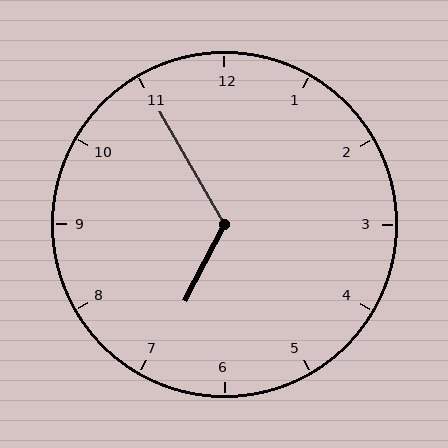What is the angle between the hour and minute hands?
Approximately 122 degrees.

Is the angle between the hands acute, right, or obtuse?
It is obtuse.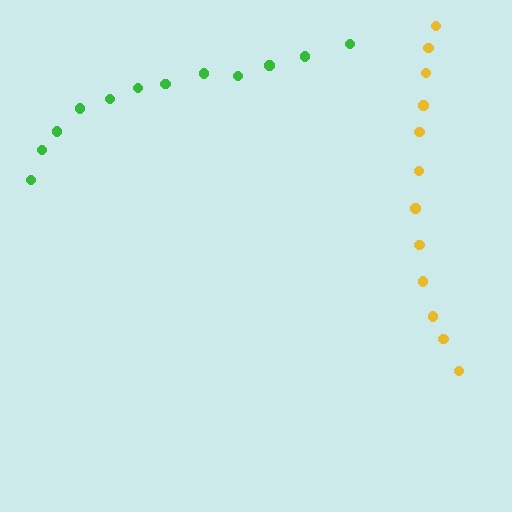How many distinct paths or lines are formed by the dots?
There are 2 distinct paths.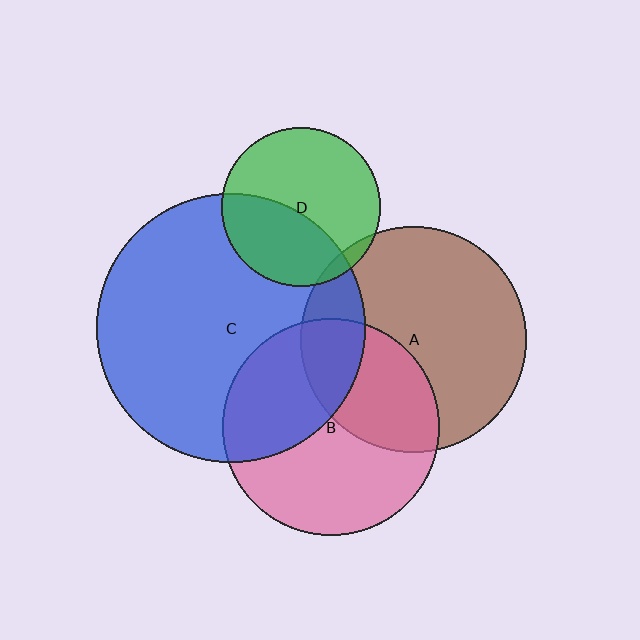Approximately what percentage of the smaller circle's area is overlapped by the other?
Approximately 20%.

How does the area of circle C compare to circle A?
Approximately 1.4 times.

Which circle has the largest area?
Circle C (blue).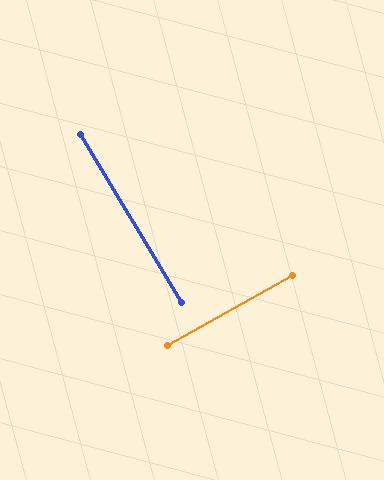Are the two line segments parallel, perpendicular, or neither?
Perpendicular — they meet at approximately 88°.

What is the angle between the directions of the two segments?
Approximately 88 degrees.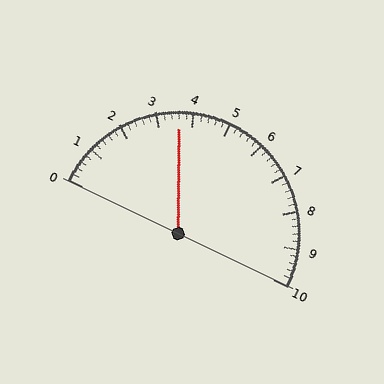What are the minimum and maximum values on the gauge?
The gauge ranges from 0 to 10.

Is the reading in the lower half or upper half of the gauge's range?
The reading is in the lower half of the range (0 to 10).